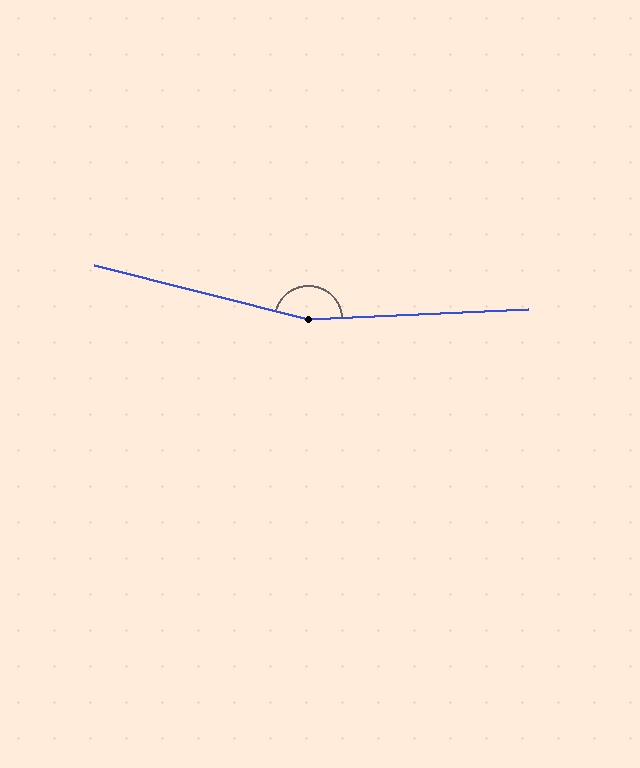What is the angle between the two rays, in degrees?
Approximately 163 degrees.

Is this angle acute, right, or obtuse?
It is obtuse.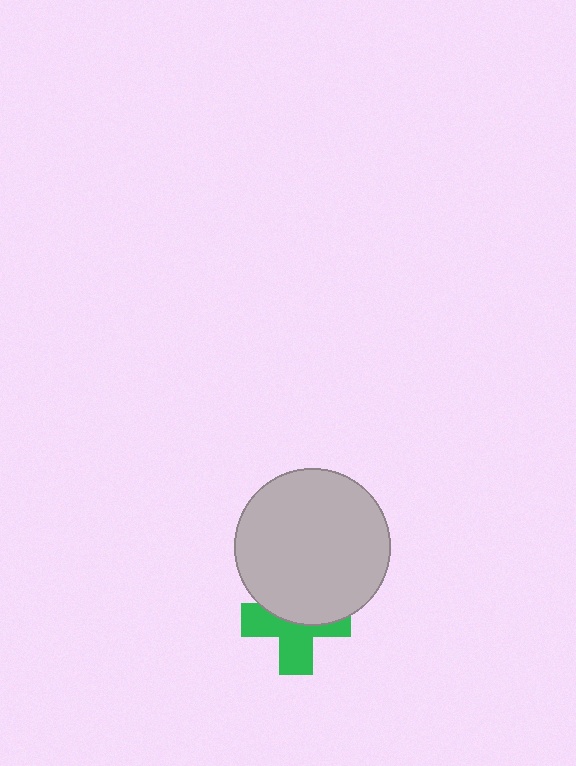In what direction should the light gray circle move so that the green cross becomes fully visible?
The light gray circle should move up. That is the shortest direction to clear the overlap and leave the green cross fully visible.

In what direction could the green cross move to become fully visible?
The green cross could move down. That would shift it out from behind the light gray circle entirely.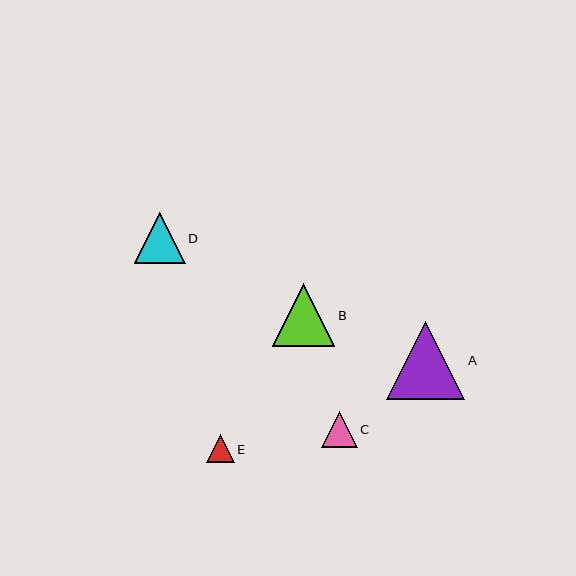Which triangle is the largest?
Triangle A is the largest with a size of approximately 78 pixels.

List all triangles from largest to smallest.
From largest to smallest: A, B, D, C, E.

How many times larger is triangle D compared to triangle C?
Triangle D is approximately 1.4 times the size of triangle C.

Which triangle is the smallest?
Triangle E is the smallest with a size of approximately 28 pixels.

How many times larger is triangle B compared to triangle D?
Triangle B is approximately 1.2 times the size of triangle D.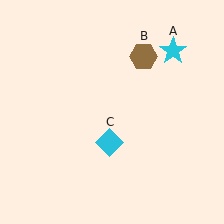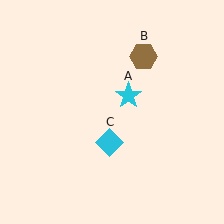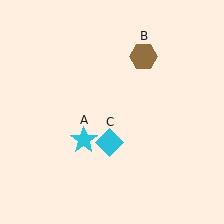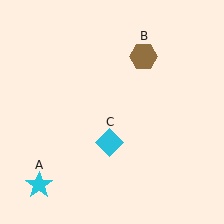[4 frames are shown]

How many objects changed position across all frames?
1 object changed position: cyan star (object A).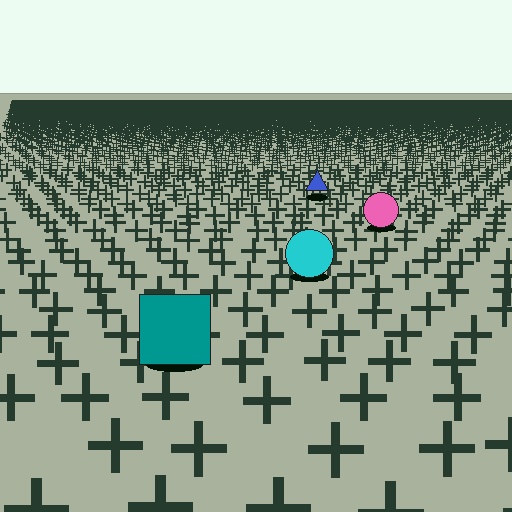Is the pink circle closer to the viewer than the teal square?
No. The teal square is closer — you can tell from the texture gradient: the ground texture is coarser near it.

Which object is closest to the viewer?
The teal square is closest. The texture marks near it are larger and more spread out.